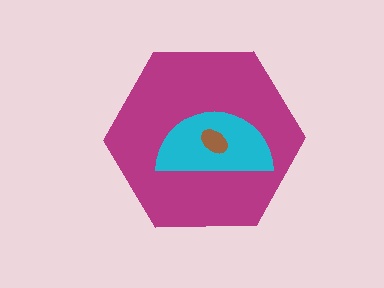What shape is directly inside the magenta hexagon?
The cyan semicircle.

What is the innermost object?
The brown ellipse.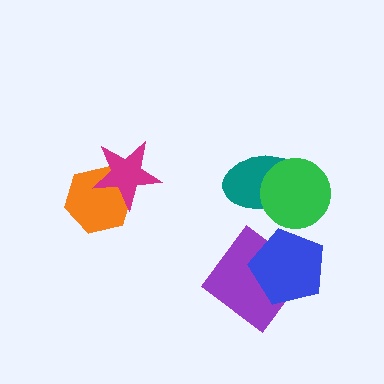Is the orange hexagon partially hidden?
Yes, it is partially covered by another shape.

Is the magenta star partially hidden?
No, no other shape covers it.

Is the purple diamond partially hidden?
Yes, it is partially covered by another shape.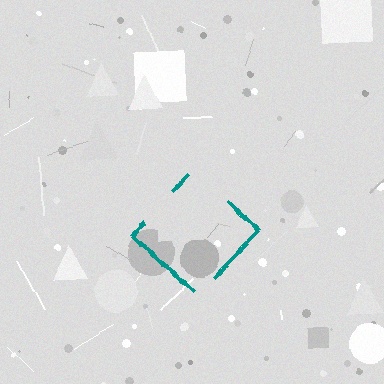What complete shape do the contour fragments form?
The contour fragments form a diamond.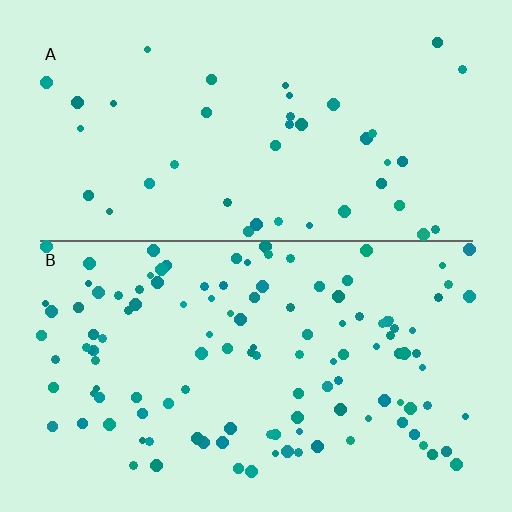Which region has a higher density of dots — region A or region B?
B (the bottom).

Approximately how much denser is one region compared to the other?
Approximately 3.0× — region B over region A.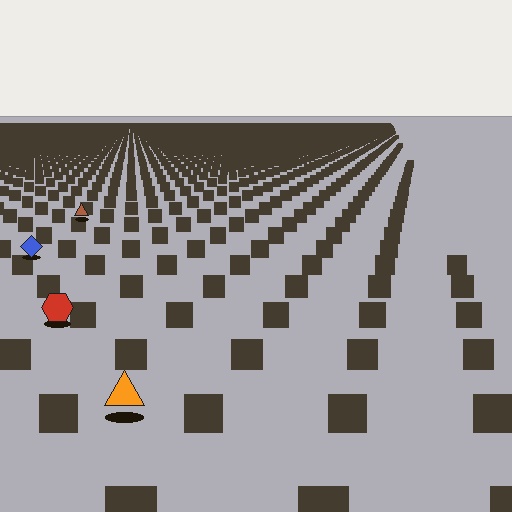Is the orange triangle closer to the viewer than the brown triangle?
Yes. The orange triangle is closer — you can tell from the texture gradient: the ground texture is coarser near it.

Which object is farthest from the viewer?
The brown triangle is farthest from the viewer. It appears smaller and the ground texture around it is denser.